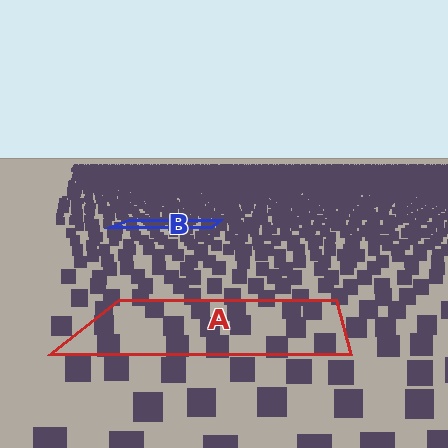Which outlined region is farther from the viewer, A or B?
Region B is farther from the viewer — the texture elements inside it appear smaller and more densely packed.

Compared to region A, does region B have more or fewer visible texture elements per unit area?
Region B has more texture elements per unit area — they are packed more densely because it is farther away.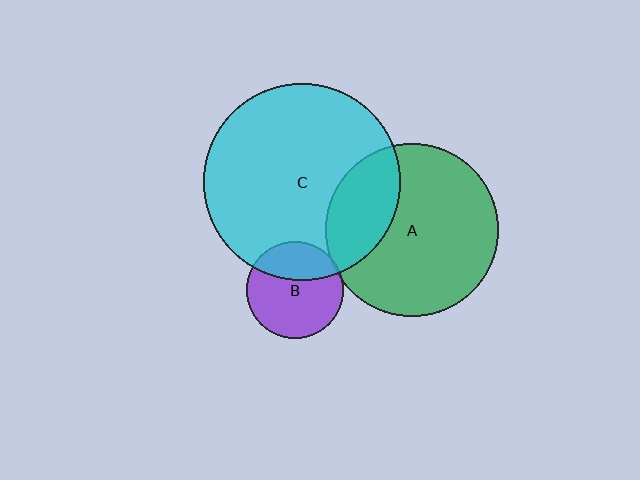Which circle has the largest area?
Circle C (cyan).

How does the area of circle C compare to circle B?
Approximately 4.1 times.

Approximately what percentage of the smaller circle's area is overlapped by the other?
Approximately 5%.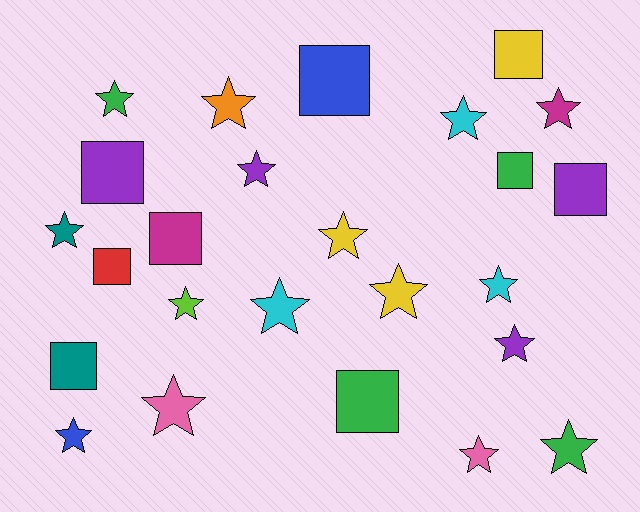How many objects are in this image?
There are 25 objects.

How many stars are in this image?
There are 16 stars.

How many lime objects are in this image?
There is 1 lime object.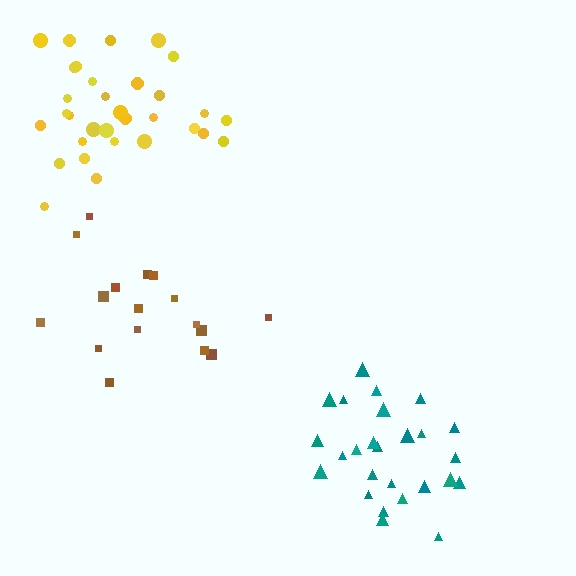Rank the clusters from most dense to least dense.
yellow, teal, brown.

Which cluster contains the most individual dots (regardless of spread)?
Yellow (32).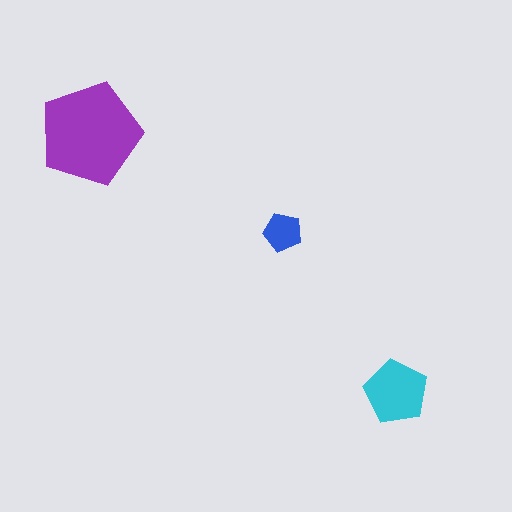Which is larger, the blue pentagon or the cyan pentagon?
The cyan one.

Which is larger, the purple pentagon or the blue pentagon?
The purple one.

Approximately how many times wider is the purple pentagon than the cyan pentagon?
About 1.5 times wider.